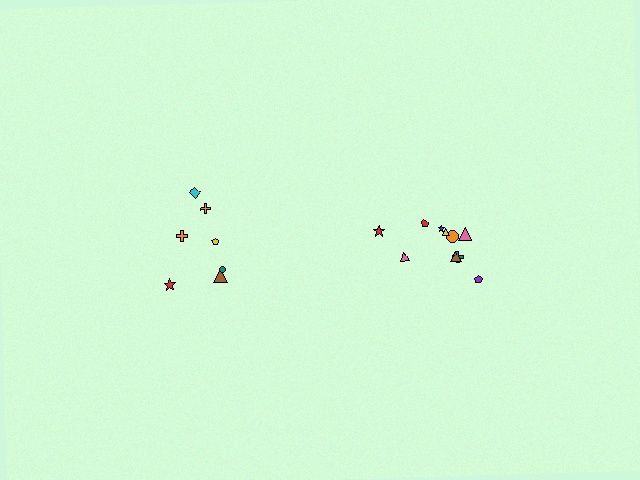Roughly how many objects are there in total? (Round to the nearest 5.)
Roughly 15 objects in total.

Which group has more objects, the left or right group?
The right group.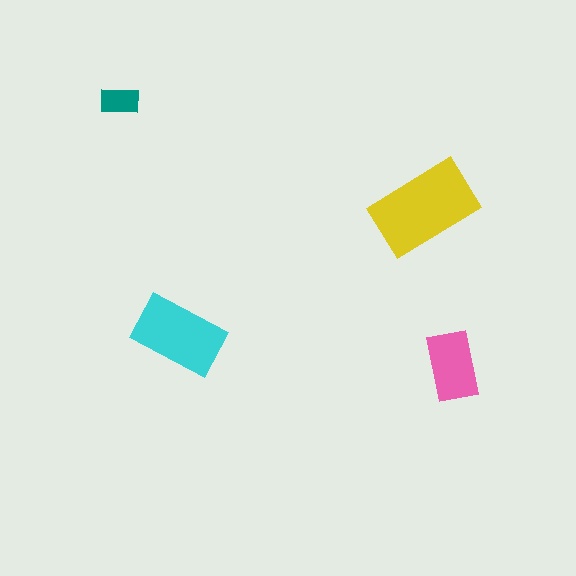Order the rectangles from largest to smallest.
the yellow one, the cyan one, the pink one, the teal one.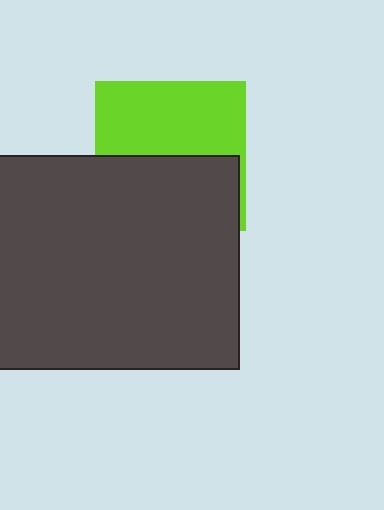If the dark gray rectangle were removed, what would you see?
You would see the complete lime square.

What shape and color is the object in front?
The object in front is a dark gray rectangle.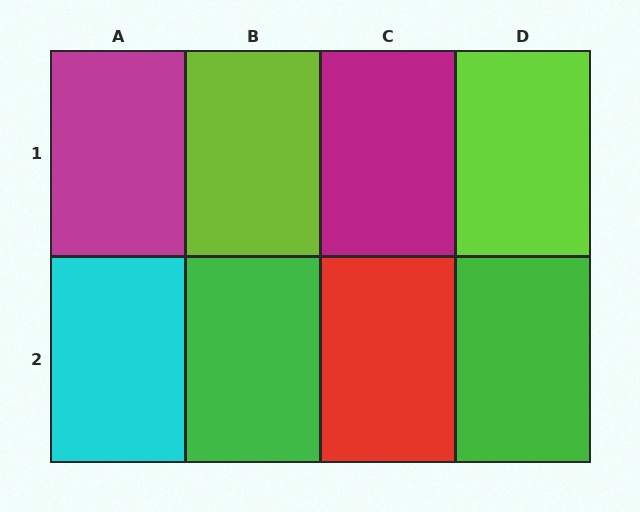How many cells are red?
1 cell is red.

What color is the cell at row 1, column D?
Lime.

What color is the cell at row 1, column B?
Lime.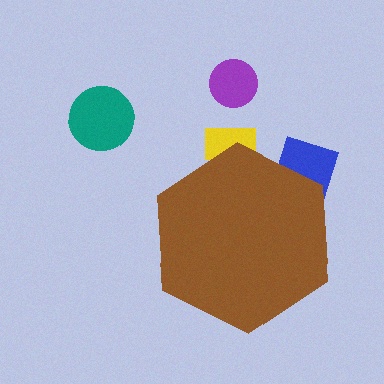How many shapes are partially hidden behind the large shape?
2 shapes are partially hidden.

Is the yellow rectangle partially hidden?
Yes, the yellow rectangle is partially hidden behind the brown hexagon.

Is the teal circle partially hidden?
No, the teal circle is fully visible.